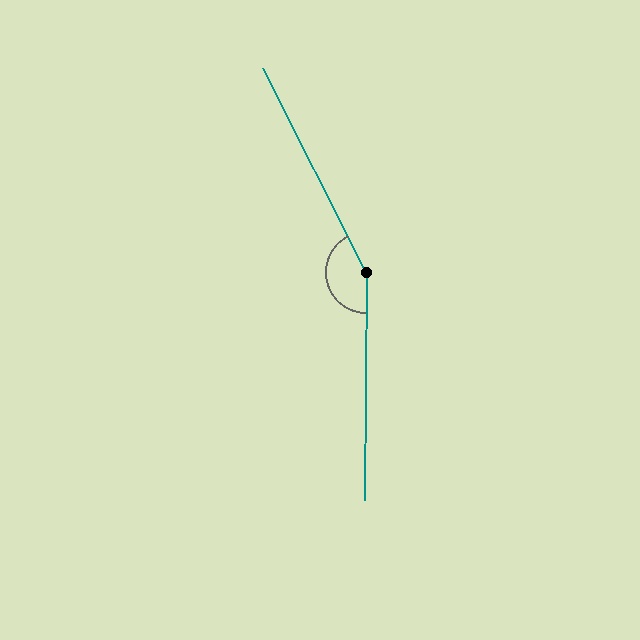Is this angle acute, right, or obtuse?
It is obtuse.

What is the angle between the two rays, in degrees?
Approximately 153 degrees.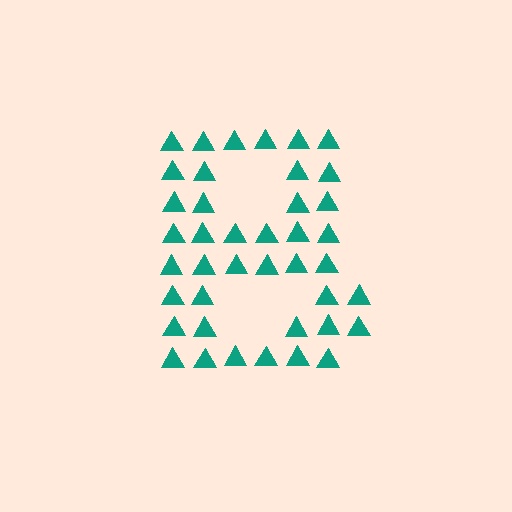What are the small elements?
The small elements are triangles.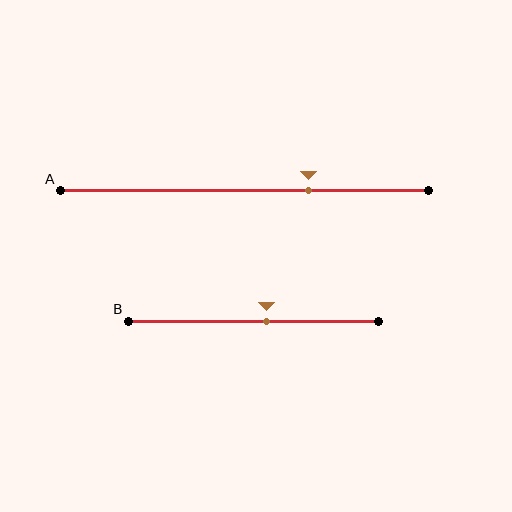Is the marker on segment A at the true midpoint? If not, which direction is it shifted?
No, the marker on segment A is shifted to the right by about 18% of the segment length.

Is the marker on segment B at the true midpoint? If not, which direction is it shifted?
No, the marker on segment B is shifted to the right by about 5% of the segment length.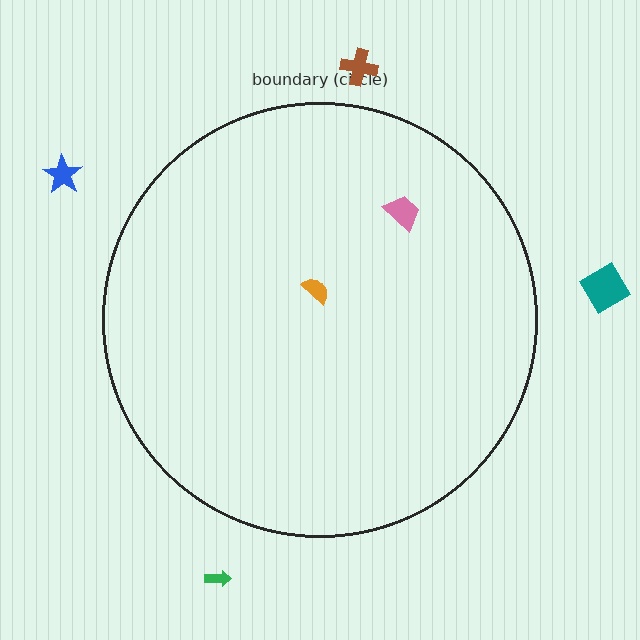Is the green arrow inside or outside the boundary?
Outside.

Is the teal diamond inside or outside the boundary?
Outside.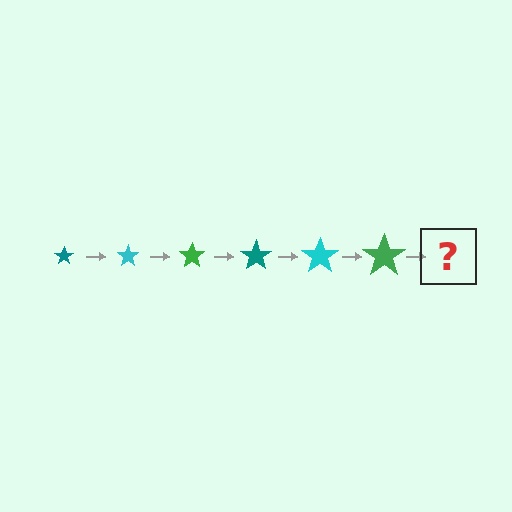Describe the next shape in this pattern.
It should be a teal star, larger than the previous one.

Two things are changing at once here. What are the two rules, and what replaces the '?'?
The two rules are that the star grows larger each step and the color cycles through teal, cyan, and green. The '?' should be a teal star, larger than the previous one.